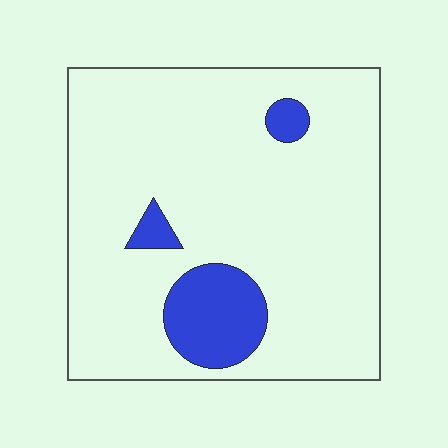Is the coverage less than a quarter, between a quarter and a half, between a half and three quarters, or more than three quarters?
Less than a quarter.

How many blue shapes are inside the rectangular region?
3.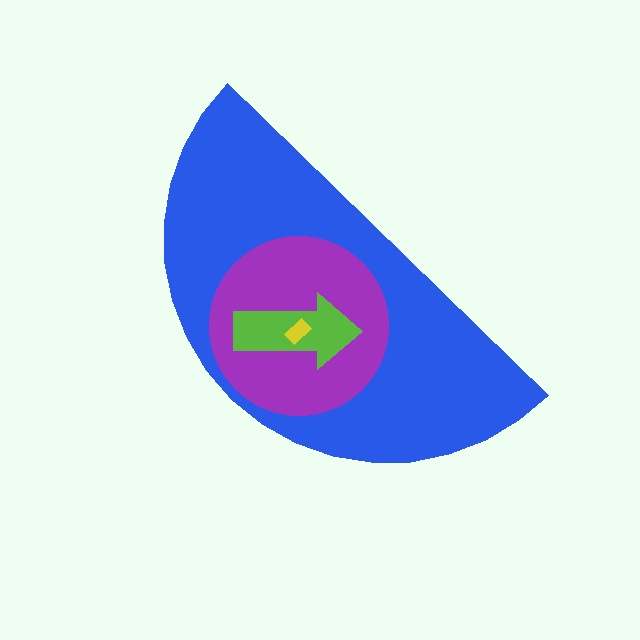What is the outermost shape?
The blue semicircle.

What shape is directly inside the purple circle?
The lime arrow.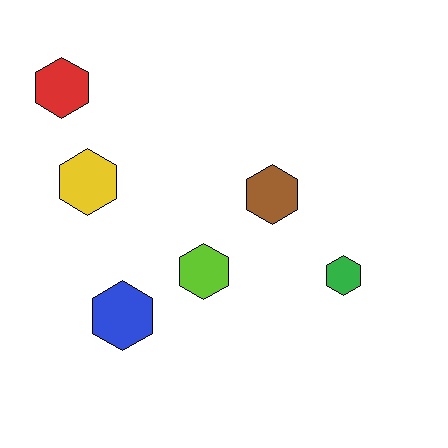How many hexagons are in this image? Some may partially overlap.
There are 6 hexagons.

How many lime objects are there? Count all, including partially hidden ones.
There is 1 lime object.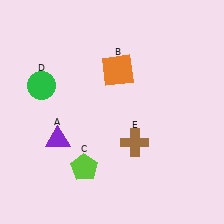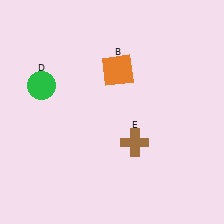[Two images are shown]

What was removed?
The purple triangle (A), the lime pentagon (C) were removed in Image 2.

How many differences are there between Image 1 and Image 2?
There are 2 differences between the two images.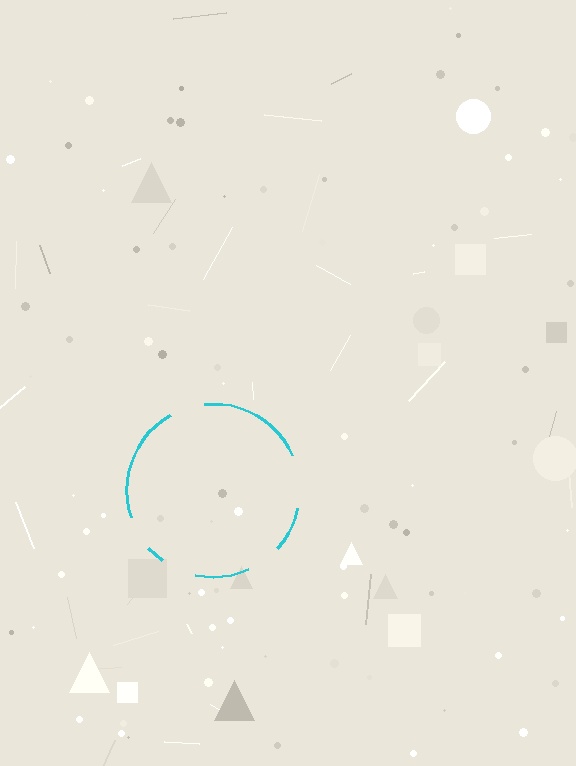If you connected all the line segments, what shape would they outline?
They would outline a circle.